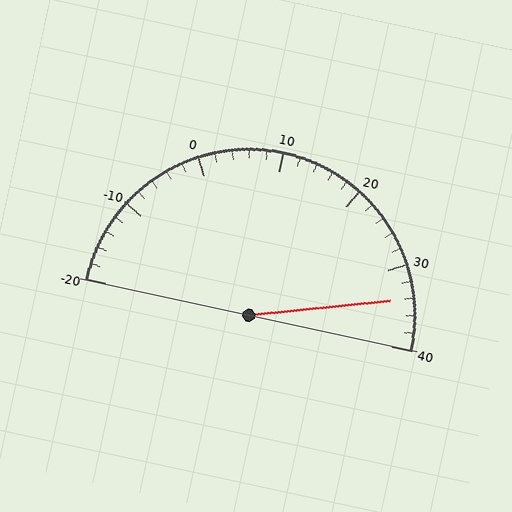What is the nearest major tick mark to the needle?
The nearest major tick mark is 30.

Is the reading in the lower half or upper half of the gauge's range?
The reading is in the upper half of the range (-20 to 40).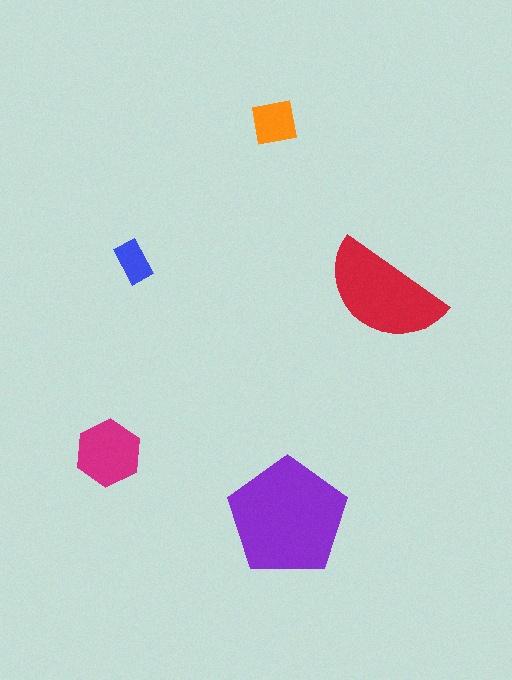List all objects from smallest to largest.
The blue rectangle, the orange square, the magenta hexagon, the red semicircle, the purple pentagon.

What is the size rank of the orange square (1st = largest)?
4th.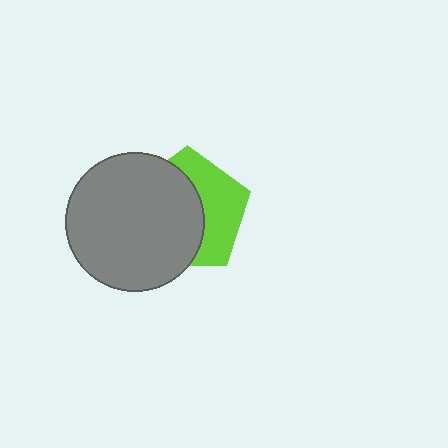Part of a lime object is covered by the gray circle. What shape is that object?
It is a pentagon.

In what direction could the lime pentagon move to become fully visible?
The lime pentagon could move right. That would shift it out from behind the gray circle entirely.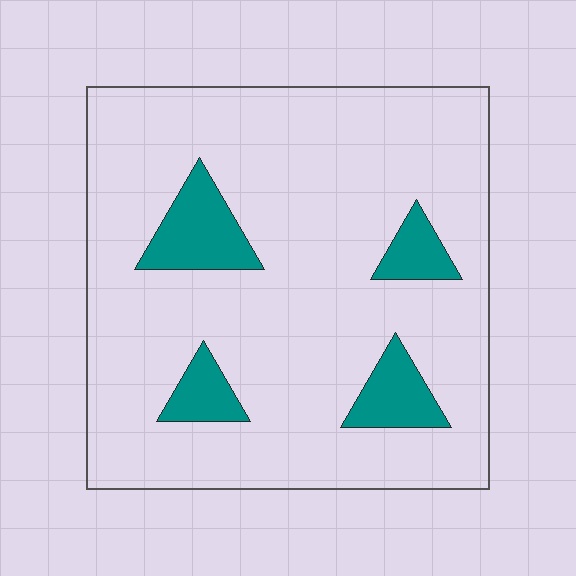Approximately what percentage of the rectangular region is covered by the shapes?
Approximately 15%.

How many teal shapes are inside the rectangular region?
4.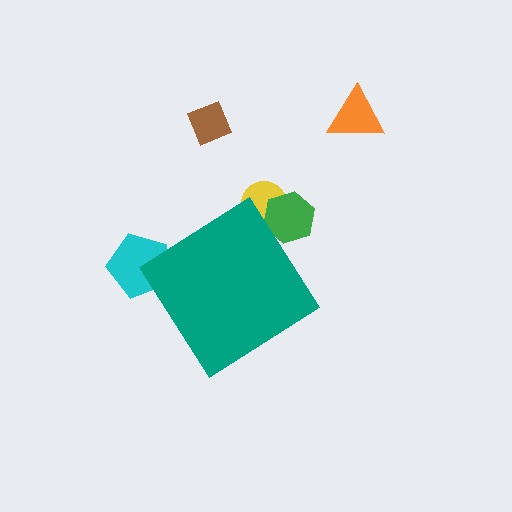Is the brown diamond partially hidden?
No, the brown diamond is fully visible.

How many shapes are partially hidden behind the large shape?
3 shapes are partially hidden.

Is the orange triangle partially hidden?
No, the orange triangle is fully visible.